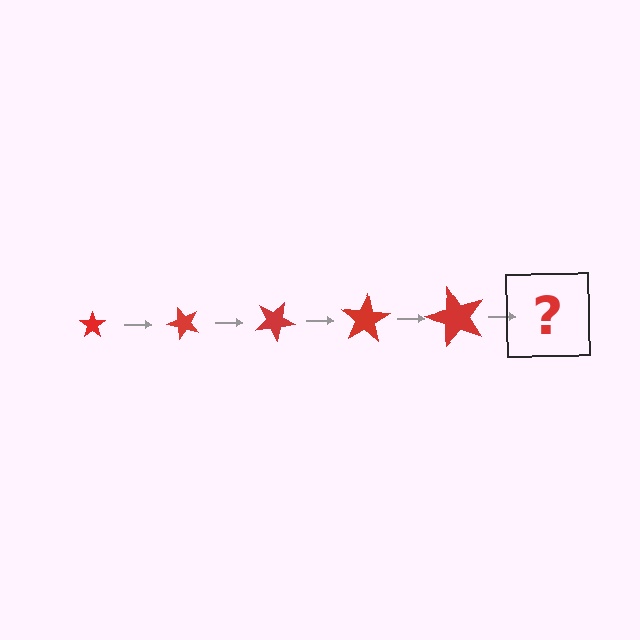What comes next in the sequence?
The next element should be a star, larger than the previous one and rotated 250 degrees from the start.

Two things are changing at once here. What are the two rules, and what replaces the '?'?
The two rules are that the star grows larger each step and it rotates 50 degrees each step. The '?' should be a star, larger than the previous one and rotated 250 degrees from the start.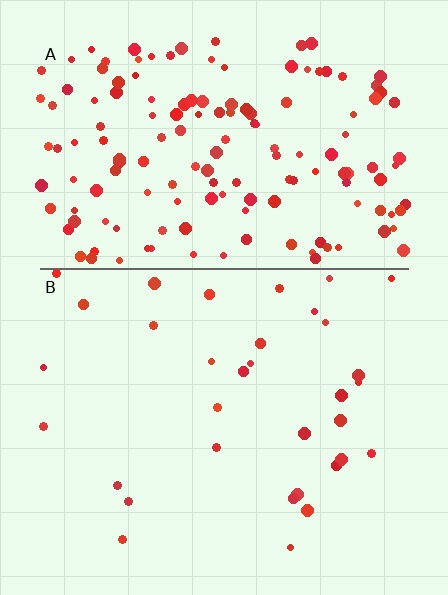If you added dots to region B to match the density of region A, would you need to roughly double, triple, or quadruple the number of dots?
Approximately quadruple.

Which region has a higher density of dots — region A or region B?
A (the top).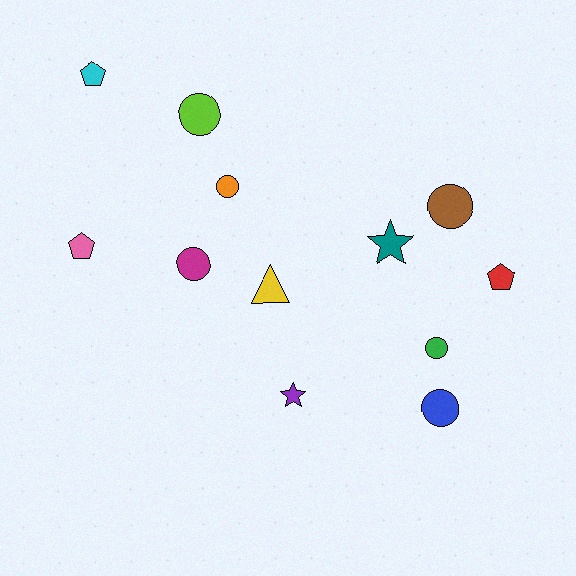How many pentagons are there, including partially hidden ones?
There are 3 pentagons.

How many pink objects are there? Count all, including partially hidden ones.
There is 1 pink object.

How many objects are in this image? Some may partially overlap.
There are 12 objects.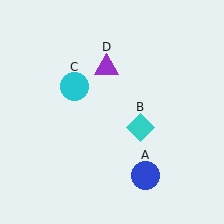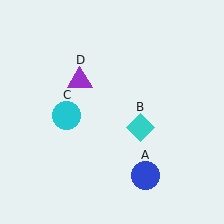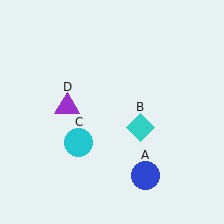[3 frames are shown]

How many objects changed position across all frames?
2 objects changed position: cyan circle (object C), purple triangle (object D).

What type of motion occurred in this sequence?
The cyan circle (object C), purple triangle (object D) rotated counterclockwise around the center of the scene.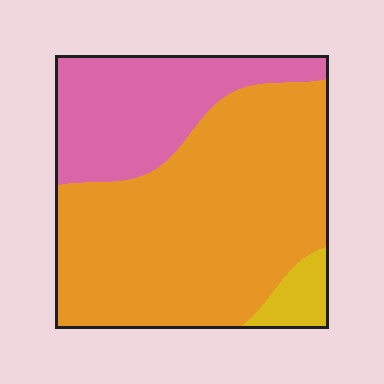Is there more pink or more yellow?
Pink.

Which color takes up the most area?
Orange, at roughly 65%.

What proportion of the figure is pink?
Pink covers roughly 30% of the figure.